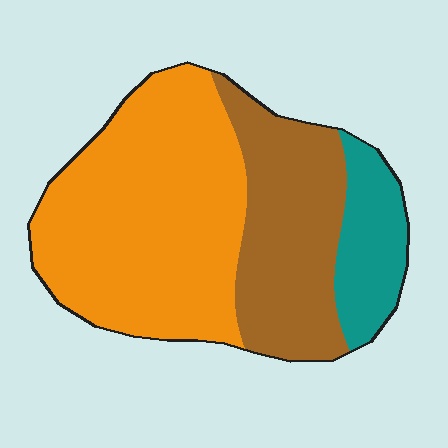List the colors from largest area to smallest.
From largest to smallest: orange, brown, teal.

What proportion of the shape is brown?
Brown covers around 30% of the shape.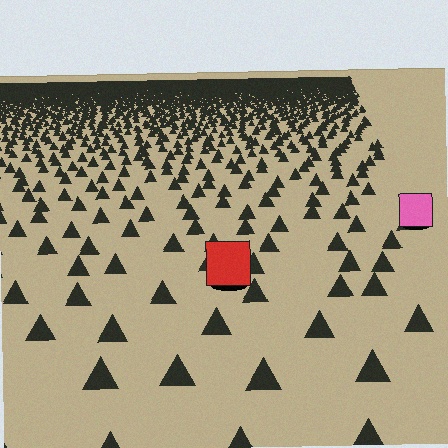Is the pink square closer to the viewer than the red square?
No. The red square is closer — you can tell from the texture gradient: the ground texture is coarser near it.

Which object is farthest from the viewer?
The pink square is farthest from the viewer. It appears smaller and the ground texture around it is denser.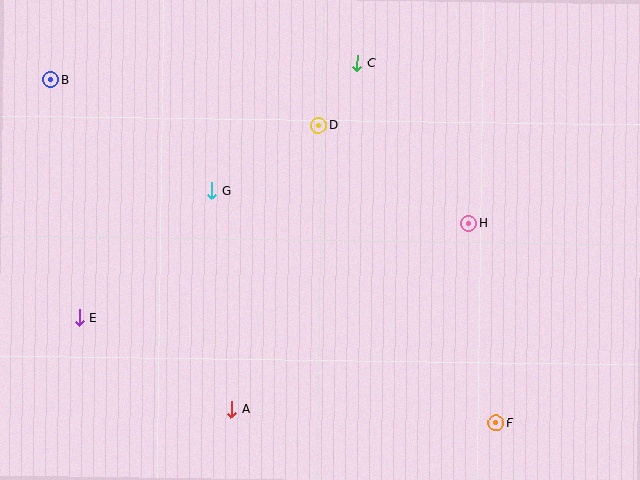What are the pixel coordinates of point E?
Point E is at (79, 317).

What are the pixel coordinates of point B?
Point B is at (51, 80).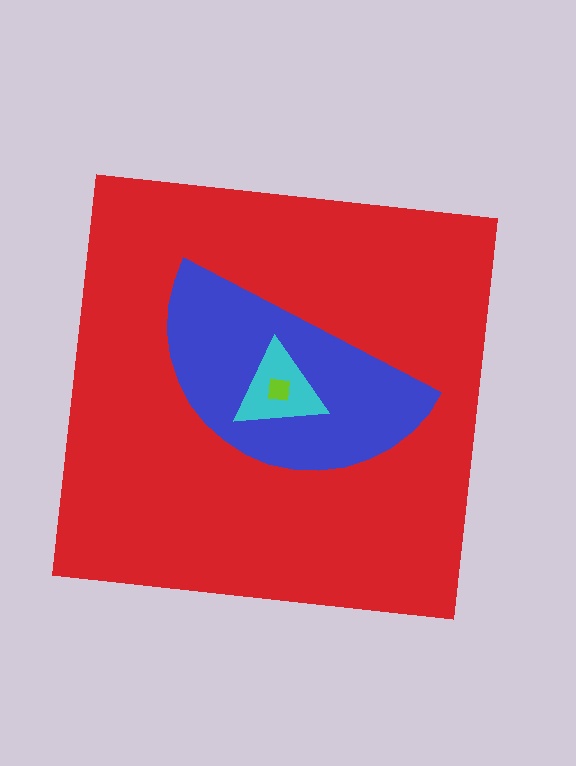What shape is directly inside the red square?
The blue semicircle.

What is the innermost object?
The lime square.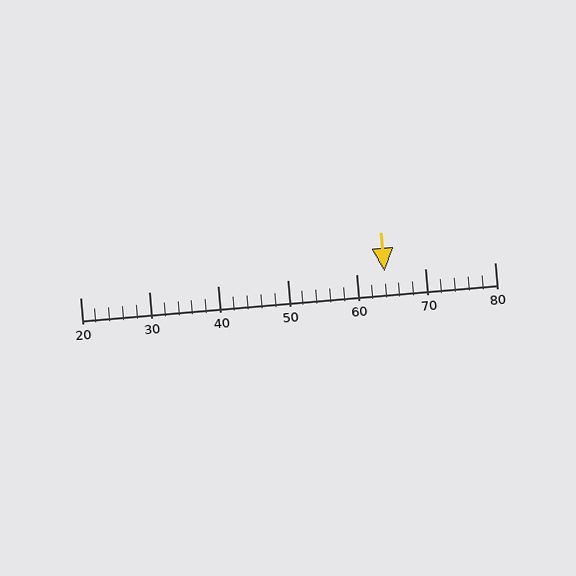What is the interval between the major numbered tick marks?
The major tick marks are spaced 10 units apart.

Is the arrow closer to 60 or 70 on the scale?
The arrow is closer to 60.